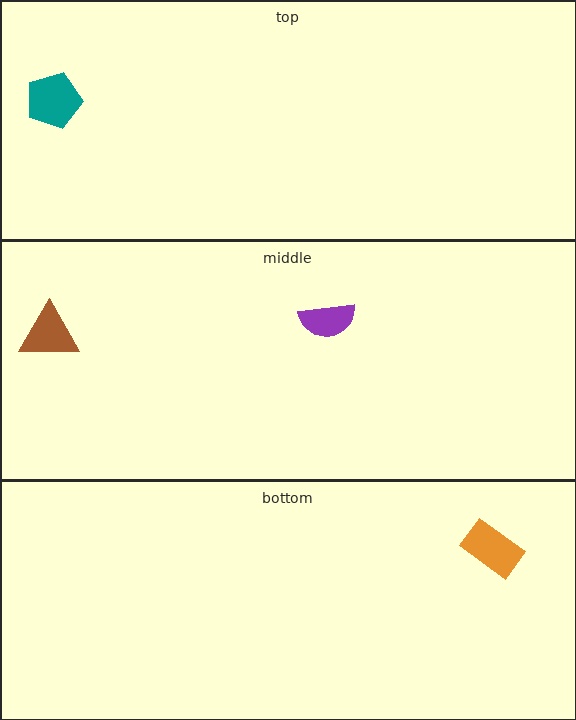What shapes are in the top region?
The teal pentagon.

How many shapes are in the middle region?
2.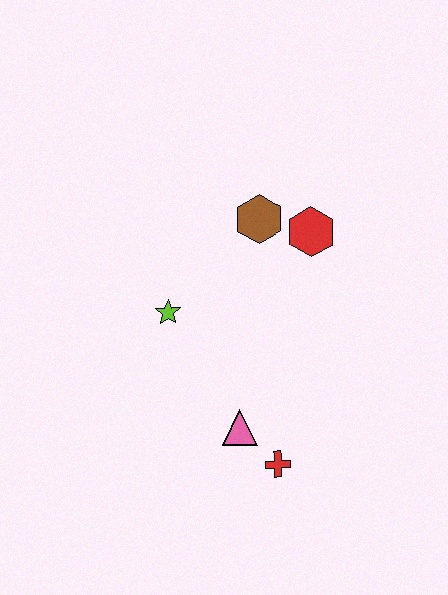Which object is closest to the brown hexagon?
The red hexagon is closest to the brown hexagon.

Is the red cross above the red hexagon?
No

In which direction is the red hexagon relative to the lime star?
The red hexagon is to the right of the lime star.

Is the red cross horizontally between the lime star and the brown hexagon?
No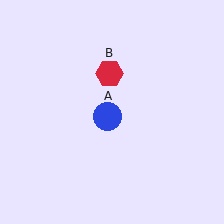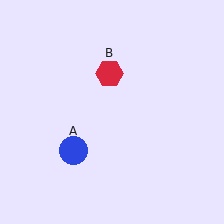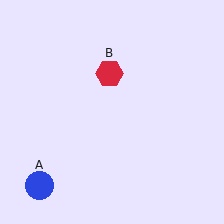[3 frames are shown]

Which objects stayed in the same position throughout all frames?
Red hexagon (object B) remained stationary.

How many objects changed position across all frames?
1 object changed position: blue circle (object A).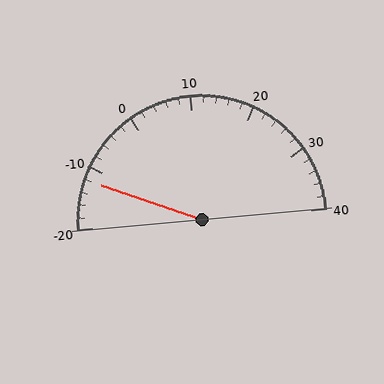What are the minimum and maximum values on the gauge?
The gauge ranges from -20 to 40.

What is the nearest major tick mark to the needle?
The nearest major tick mark is -10.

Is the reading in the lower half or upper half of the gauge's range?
The reading is in the lower half of the range (-20 to 40).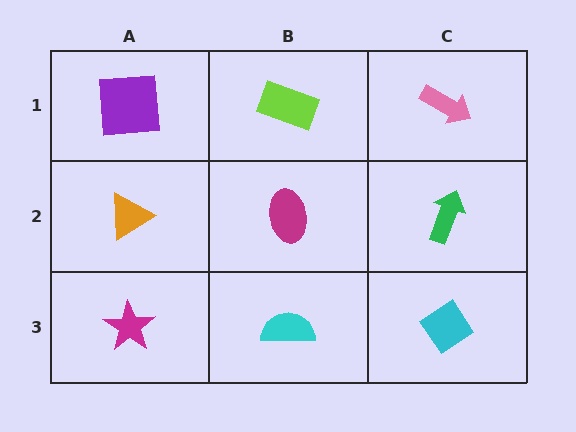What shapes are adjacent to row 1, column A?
An orange triangle (row 2, column A), a lime rectangle (row 1, column B).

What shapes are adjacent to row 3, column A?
An orange triangle (row 2, column A), a cyan semicircle (row 3, column B).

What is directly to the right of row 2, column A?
A magenta ellipse.